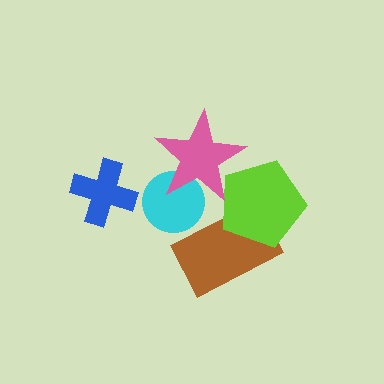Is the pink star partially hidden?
No, no other shape covers it.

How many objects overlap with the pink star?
2 objects overlap with the pink star.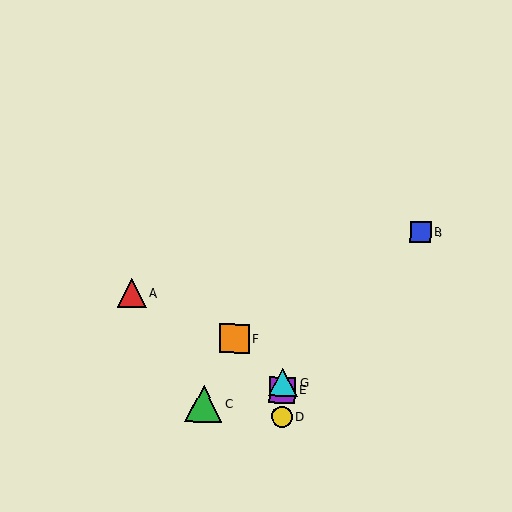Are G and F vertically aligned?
No, G is at x≈283 and F is at x≈234.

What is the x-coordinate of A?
Object A is at x≈132.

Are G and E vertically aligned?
Yes, both are at x≈283.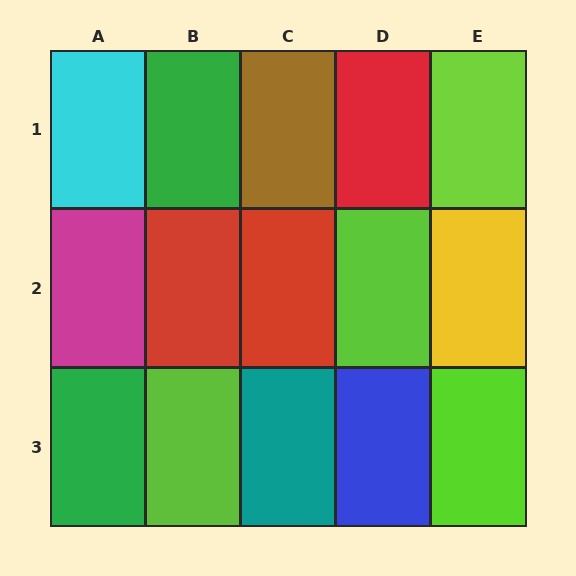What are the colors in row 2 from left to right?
Magenta, red, red, lime, yellow.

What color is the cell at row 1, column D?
Red.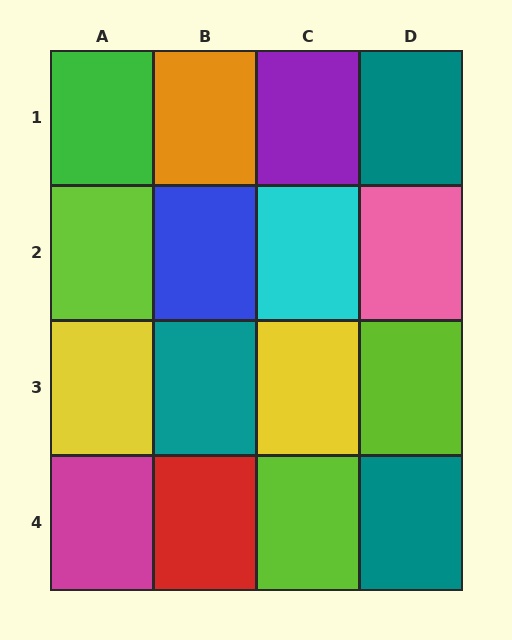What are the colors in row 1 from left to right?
Green, orange, purple, teal.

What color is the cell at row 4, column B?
Red.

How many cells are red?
1 cell is red.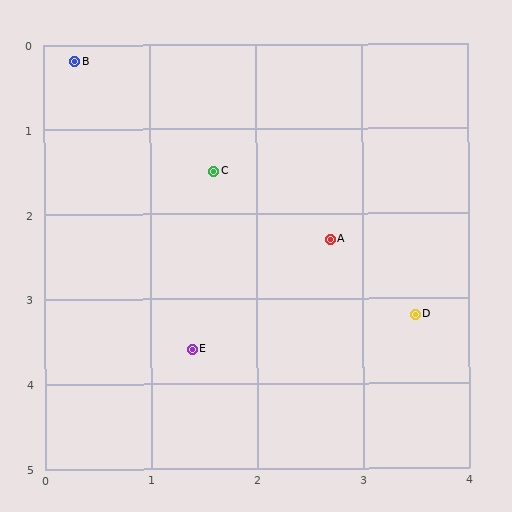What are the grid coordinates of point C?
Point C is at approximately (1.6, 1.5).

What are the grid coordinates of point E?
Point E is at approximately (1.4, 3.6).